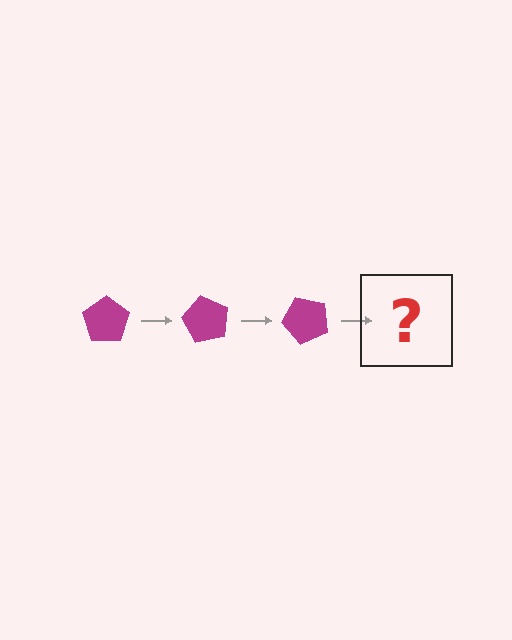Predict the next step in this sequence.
The next step is a magenta pentagon rotated 180 degrees.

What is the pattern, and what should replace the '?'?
The pattern is that the pentagon rotates 60 degrees each step. The '?' should be a magenta pentagon rotated 180 degrees.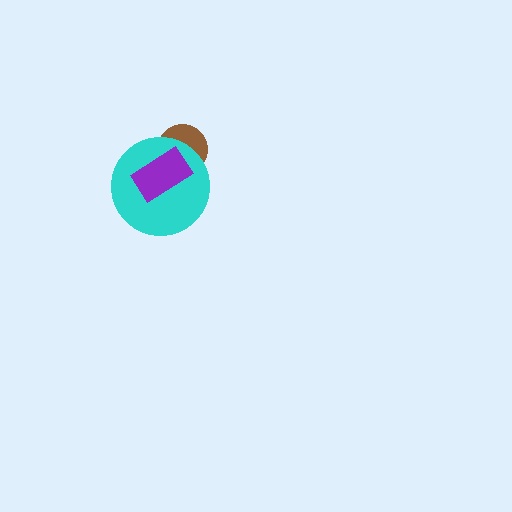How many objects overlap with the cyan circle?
2 objects overlap with the cyan circle.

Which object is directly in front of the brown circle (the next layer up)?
The cyan circle is directly in front of the brown circle.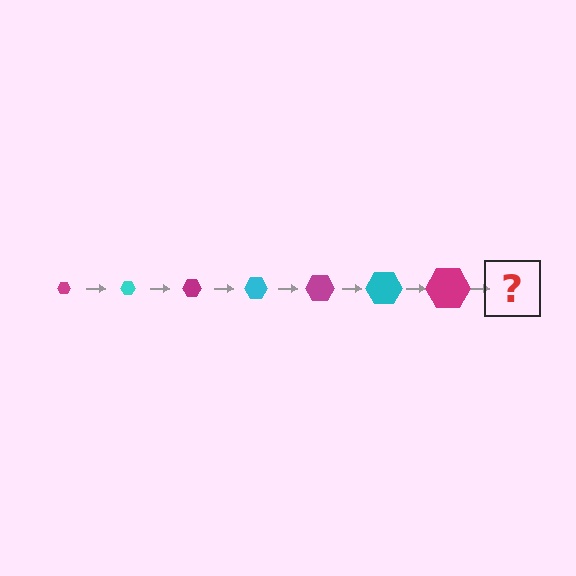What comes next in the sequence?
The next element should be a cyan hexagon, larger than the previous one.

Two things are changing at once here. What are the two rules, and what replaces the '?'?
The two rules are that the hexagon grows larger each step and the color cycles through magenta and cyan. The '?' should be a cyan hexagon, larger than the previous one.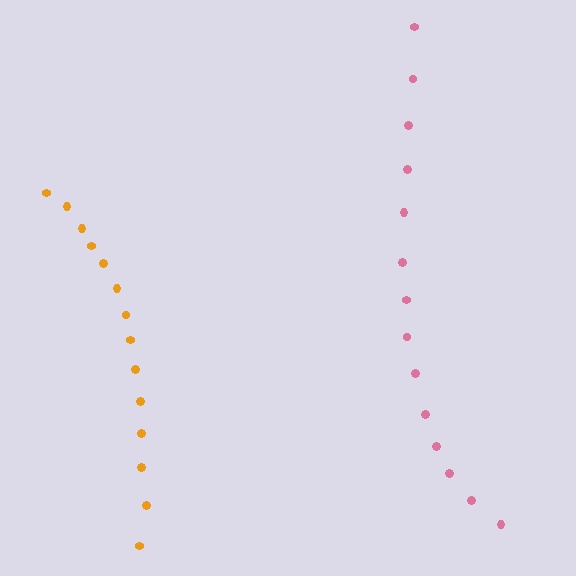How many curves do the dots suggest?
There are 2 distinct paths.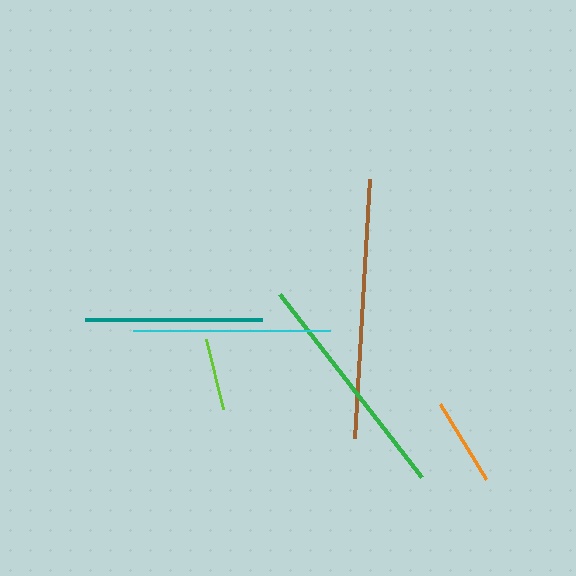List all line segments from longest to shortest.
From longest to shortest: brown, green, cyan, teal, orange, lime.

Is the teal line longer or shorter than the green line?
The green line is longer than the teal line.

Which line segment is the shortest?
The lime line is the shortest at approximately 72 pixels.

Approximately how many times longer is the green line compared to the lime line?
The green line is approximately 3.2 times the length of the lime line.